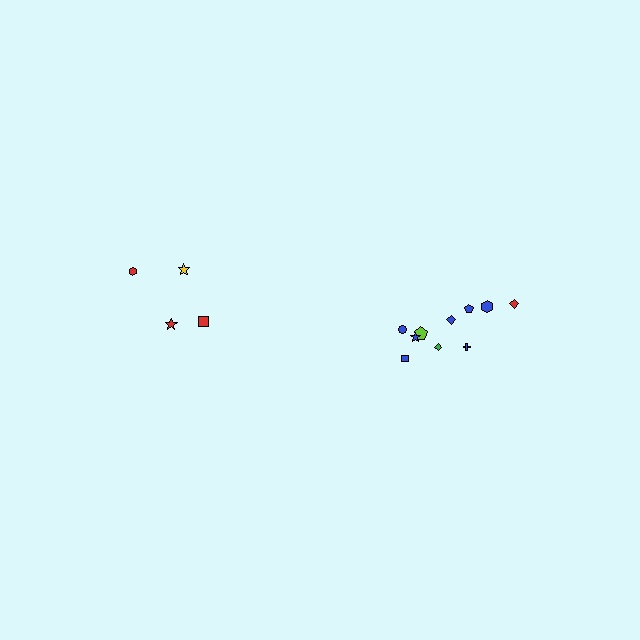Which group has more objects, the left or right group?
The right group.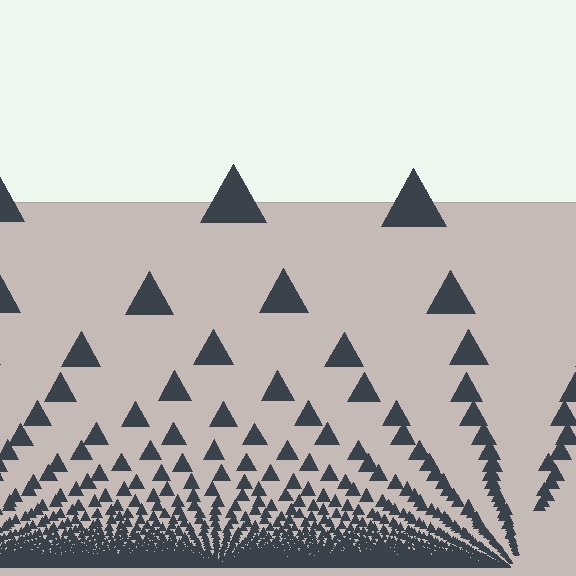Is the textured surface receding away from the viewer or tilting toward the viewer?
The surface appears to tilt toward the viewer. Texture elements get larger and sparser toward the top.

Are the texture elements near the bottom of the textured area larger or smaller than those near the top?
Smaller. The gradient is inverted — elements near the bottom are smaller and denser.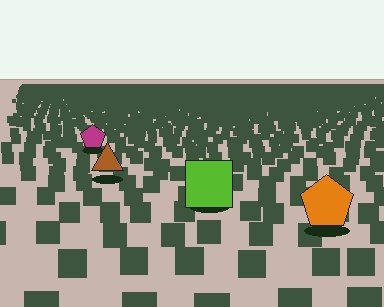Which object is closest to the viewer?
The orange pentagon is closest. The texture marks near it are larger and more spread out.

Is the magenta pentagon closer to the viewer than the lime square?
No. The lime square is closer — you can tell from the texture gradient: the ground texture is coarser near it.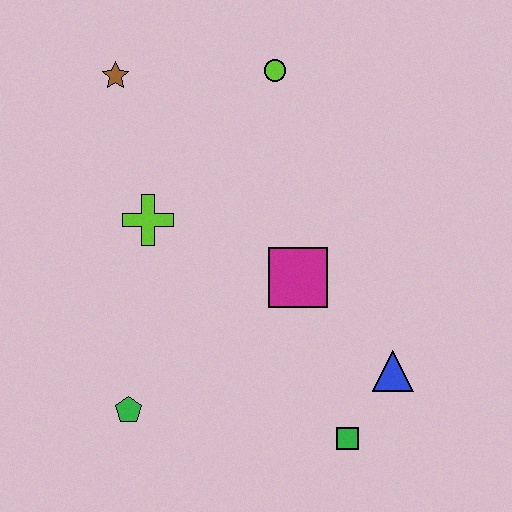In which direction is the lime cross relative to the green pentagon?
The lime cross is above the green pentagon.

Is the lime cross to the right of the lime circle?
No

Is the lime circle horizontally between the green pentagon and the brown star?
No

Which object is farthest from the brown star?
The green square is farthest from the brown star.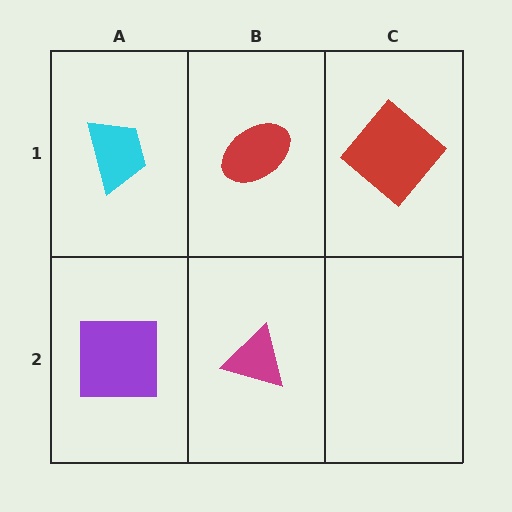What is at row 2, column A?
A purple square.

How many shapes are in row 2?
2 shapes.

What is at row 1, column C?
A red diamond.